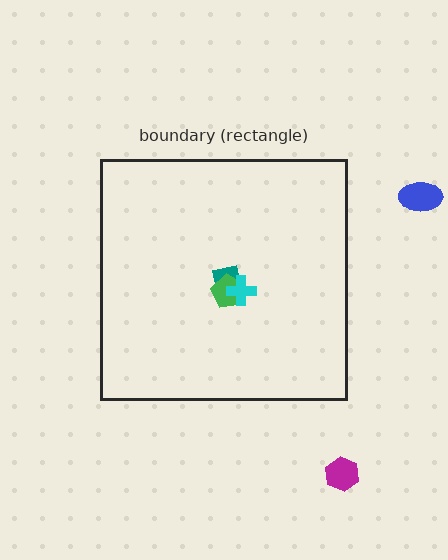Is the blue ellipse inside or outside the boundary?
Outside.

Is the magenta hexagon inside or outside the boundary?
Outside.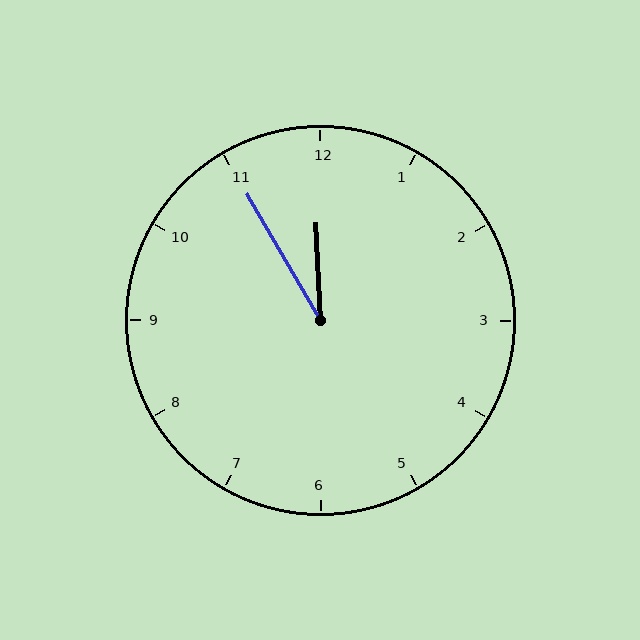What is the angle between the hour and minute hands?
Approximately 28 degrees.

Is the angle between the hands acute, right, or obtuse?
It is acute.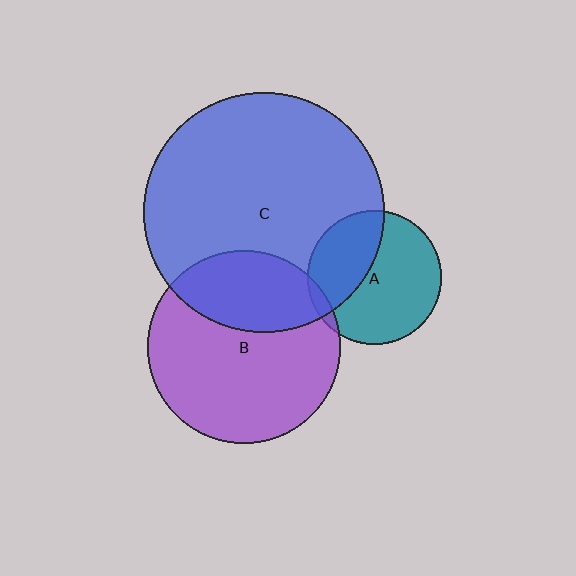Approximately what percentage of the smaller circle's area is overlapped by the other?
Approximately 35%.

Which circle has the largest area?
Circle C (blue).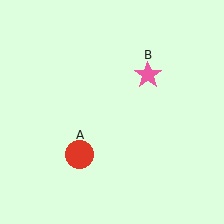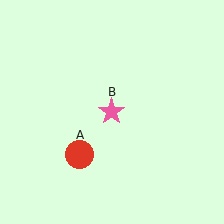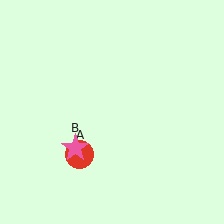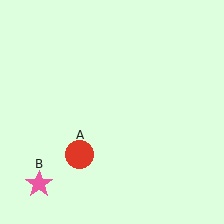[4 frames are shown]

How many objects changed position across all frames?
1 object changed position: pink star (object B).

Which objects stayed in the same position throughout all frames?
Red circle (object A) remained stationary.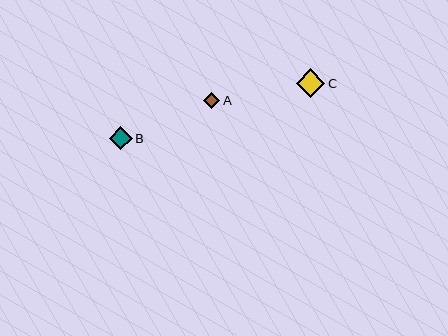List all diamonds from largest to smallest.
From largest to smallest: C, B, A.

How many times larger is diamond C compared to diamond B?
Diamond C is approximately 1.2 times the size of diamond B.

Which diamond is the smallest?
Diamond A is the smallest with a size of approximately 17 pixels.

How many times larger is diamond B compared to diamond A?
Diamond B is approximately 1.4 times the size of diamond A.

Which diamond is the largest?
Diamond C is the largest with a size of approximately 29 pixels.